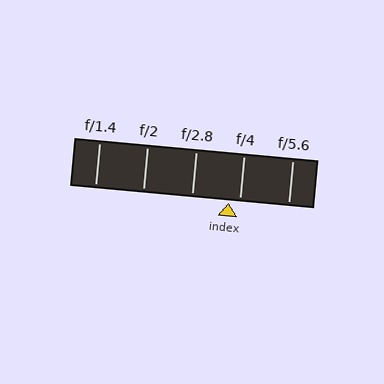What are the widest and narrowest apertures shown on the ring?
The widest aperture shown is f/1.4 and the narrowest is f/5.6.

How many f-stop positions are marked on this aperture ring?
There are 5 f-stop positions marked.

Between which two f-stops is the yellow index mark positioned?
The index mark is between f/2.8 and f/4.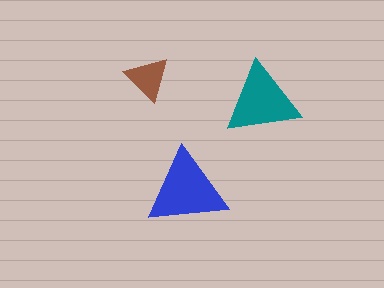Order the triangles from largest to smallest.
the blue one, the teal one, the brown one.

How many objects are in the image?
There are 3 objects in the image.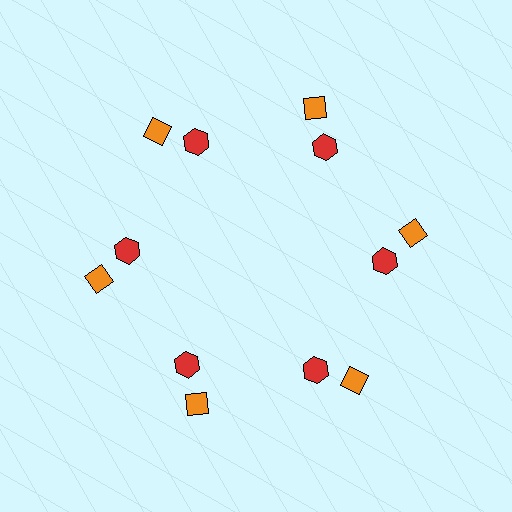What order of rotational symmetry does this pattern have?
This pattern has 6-fold rotational symmetry.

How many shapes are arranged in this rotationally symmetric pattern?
There are 12 shapes, arranged in 6 groups of 2.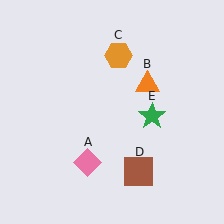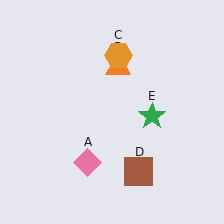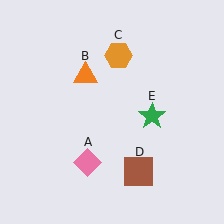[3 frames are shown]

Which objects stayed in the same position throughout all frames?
Pink diamond (object A) and orange hexagon (object C) and brown square (object D) and green star (object E) remained stationary.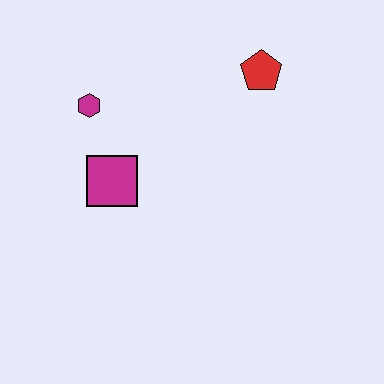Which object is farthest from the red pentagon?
The magenta square is farthest from the red pentagon.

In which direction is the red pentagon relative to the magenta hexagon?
The red pentagon is to the right of the magenta hexagon.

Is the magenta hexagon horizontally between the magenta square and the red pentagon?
No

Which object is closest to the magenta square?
The magenta hexagon is closest to the magenta square.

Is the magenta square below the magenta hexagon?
Yes